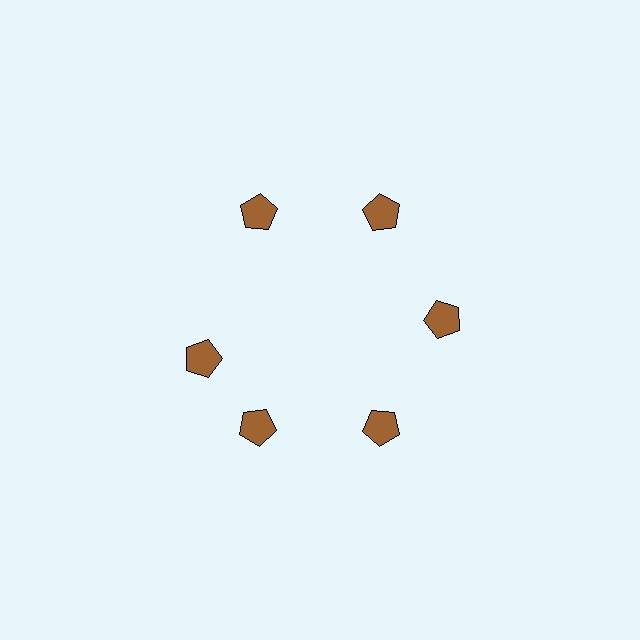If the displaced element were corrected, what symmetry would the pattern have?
It would have 6-fold rotational symmetry — the pattern would map onto itself every 60 degrees.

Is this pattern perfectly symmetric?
No. The 6 brown pentagons are arranged in a ring, but one element near the 9 o'clock position is rotated out of alignment along the ring, breaking the 6-fold rotational symmetry.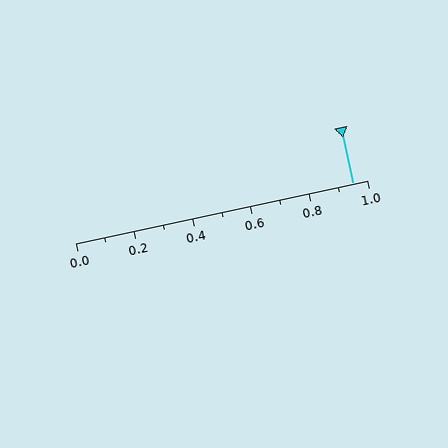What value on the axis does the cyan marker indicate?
The marker indicates approximately 0.95.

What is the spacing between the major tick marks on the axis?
The major ticks are spaced 0.2 apart.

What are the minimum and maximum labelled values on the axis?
The axis runs from 0.0 to 1.0.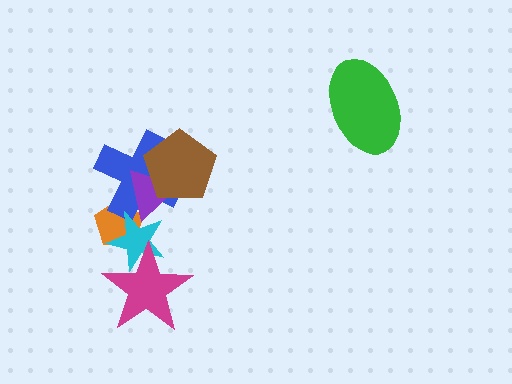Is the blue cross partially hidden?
Yes, it is partially covered by another shape.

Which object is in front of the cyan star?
The magenta star is in front of the cyan star.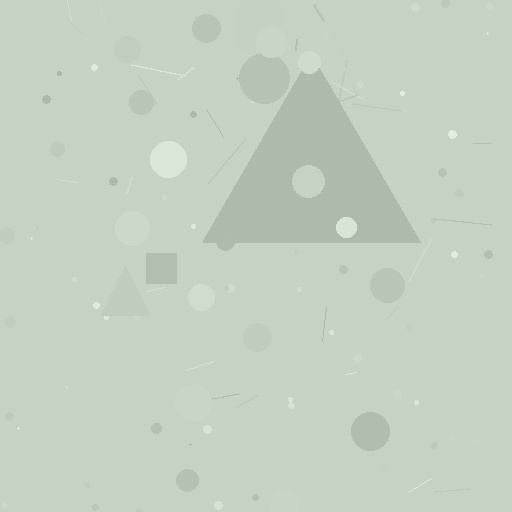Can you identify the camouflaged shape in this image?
The camouflaged shape is a triangle.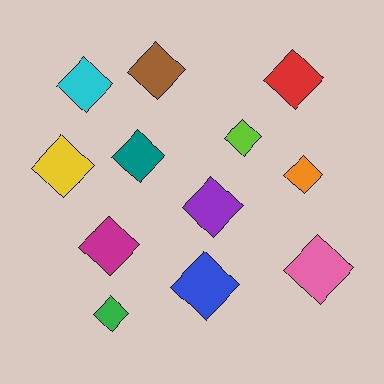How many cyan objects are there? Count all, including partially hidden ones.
There is 1 cyan object.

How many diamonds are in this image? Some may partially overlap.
There are 12 diamonds.